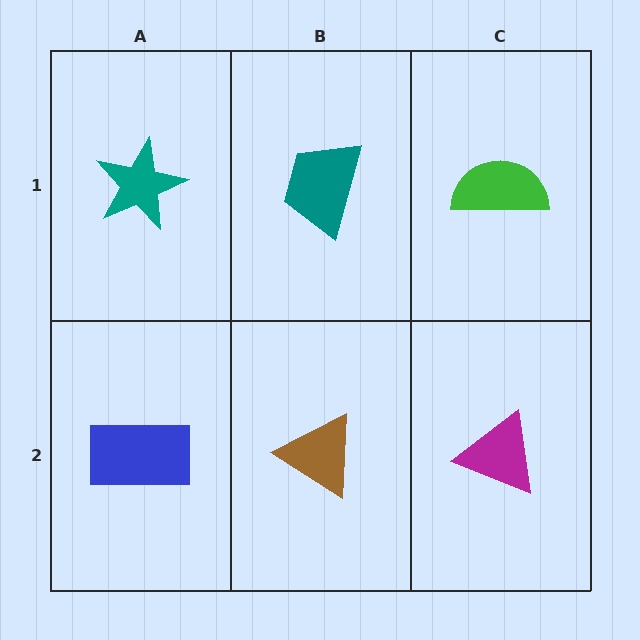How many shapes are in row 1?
3 shapes.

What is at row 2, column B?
A brown triangle.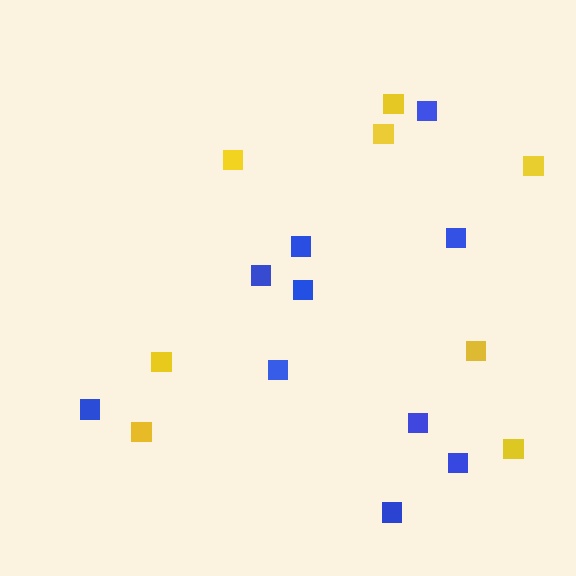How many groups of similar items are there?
There are 2 groups: one group of blue squares (10) and one group of yellow squares (8).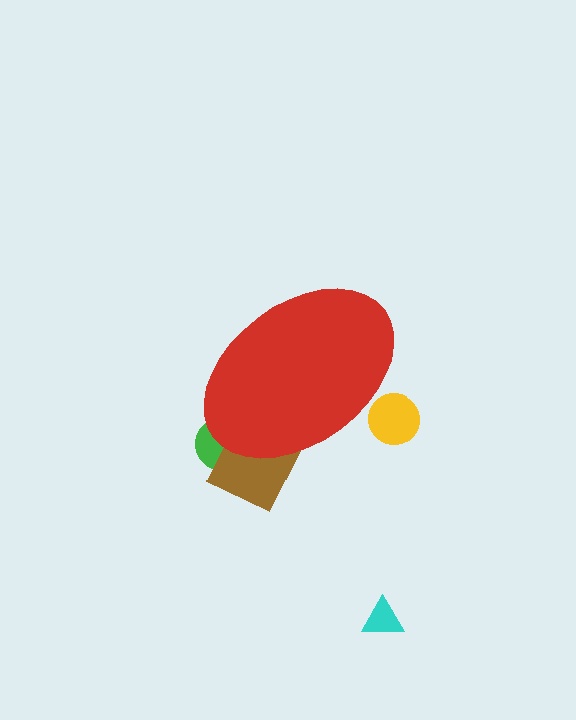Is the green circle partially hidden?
Yes, the green circle is partially hidden behind the red ellipse.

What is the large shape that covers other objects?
A red ellipse.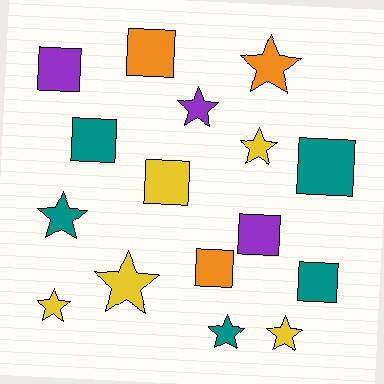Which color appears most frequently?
Yellow, with 5 objects.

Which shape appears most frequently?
Star, with 8 objects.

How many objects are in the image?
There are 16 objects.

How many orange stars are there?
There is 1 orange star.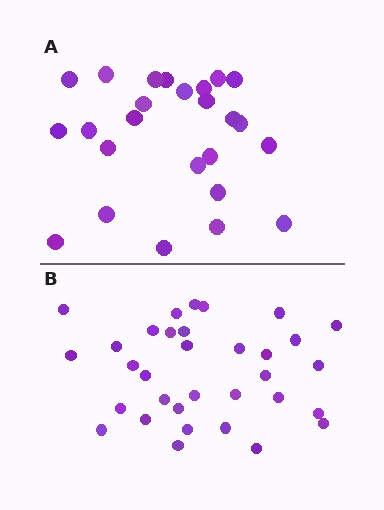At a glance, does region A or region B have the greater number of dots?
Region B (the bottom region) has more dots.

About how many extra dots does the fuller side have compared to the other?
Region B has roughly 8 or so more dots than region A.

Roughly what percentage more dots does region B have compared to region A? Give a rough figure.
About 30% more.